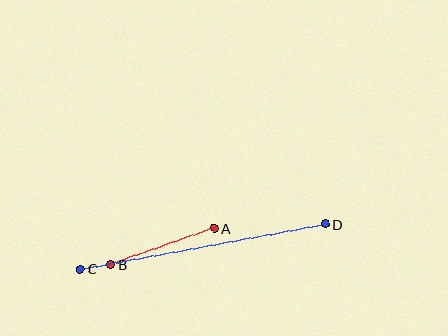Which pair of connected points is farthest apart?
Points C and D are farthest apart.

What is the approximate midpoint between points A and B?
The midpoint is at approximately (162, 246) pixels.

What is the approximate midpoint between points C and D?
The midpoint is at approximately (203, 247) pixels.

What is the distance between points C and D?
The distance is approximately 249 pixels.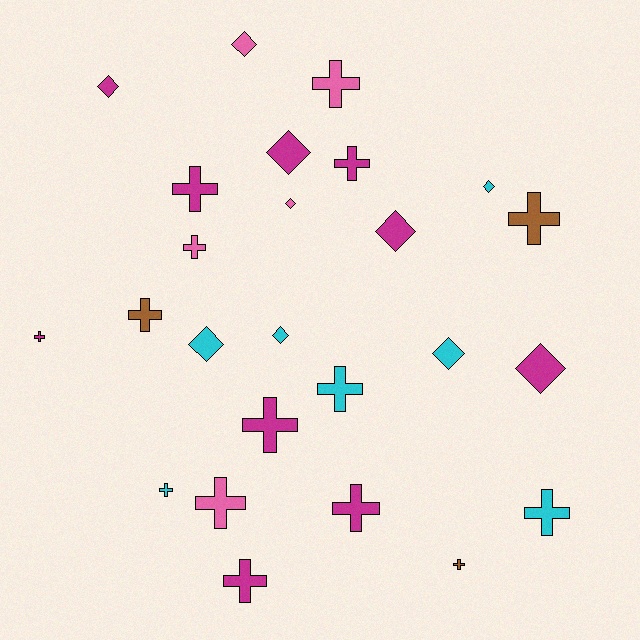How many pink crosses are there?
There are 3 pink crosses.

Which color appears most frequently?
Magenta, with 10 objects.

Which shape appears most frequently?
Cross, with 15 objects.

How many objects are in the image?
There are 25 objects.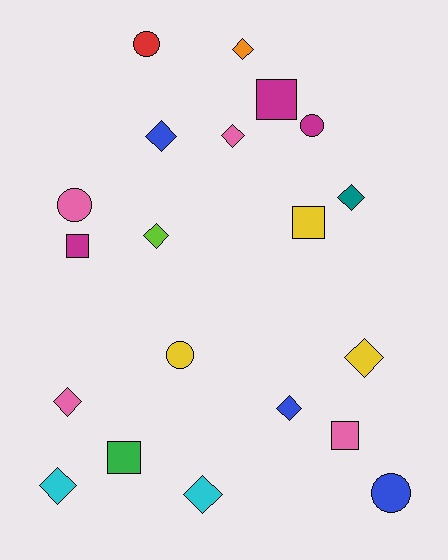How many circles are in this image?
There are 5 circles.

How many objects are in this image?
There are 20 objects.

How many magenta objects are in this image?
There are 3 magenta objects.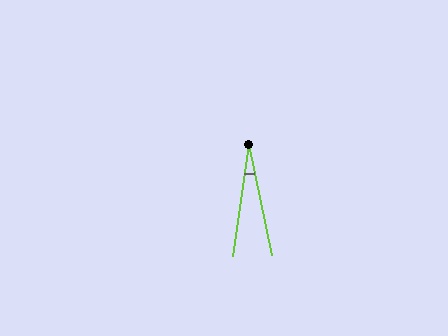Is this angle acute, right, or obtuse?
It is acute.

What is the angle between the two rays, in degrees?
Approximately 20 degrees.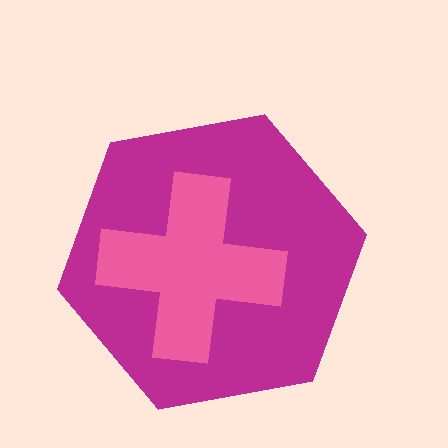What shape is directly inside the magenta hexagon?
The pink cross.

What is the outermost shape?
The magenta hexagon.